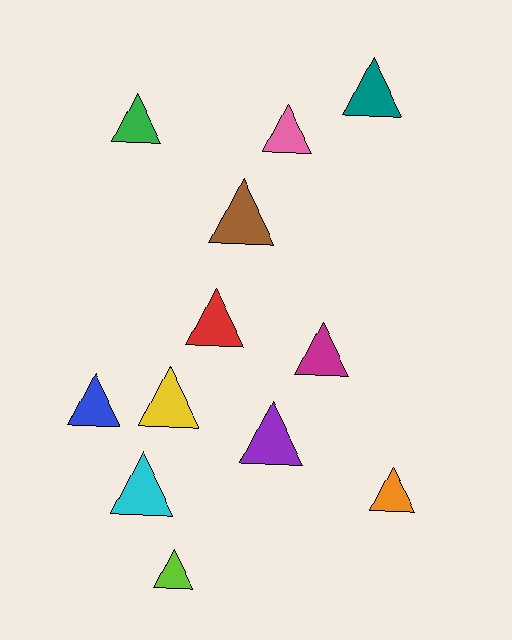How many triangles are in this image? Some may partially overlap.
There are 12 triangles.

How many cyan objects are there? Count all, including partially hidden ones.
There is 1 cyan object.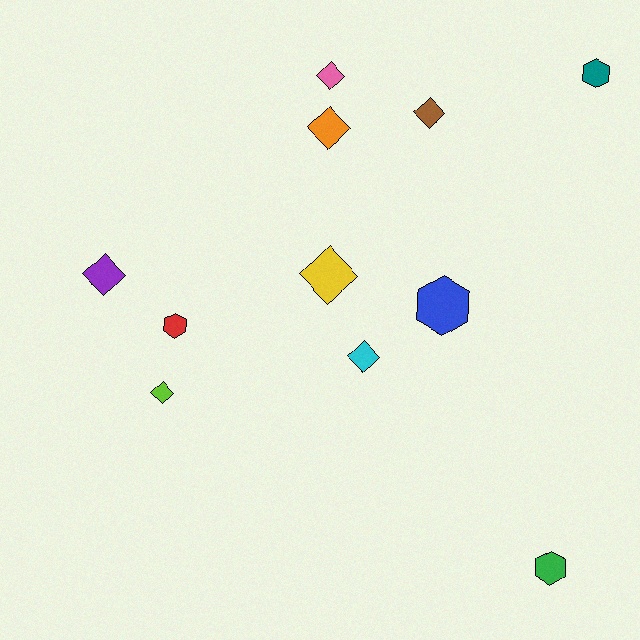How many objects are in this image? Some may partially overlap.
There are 11 objects.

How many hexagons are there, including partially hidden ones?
There are 4 hexagons.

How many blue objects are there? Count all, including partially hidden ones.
There is 1 blue object.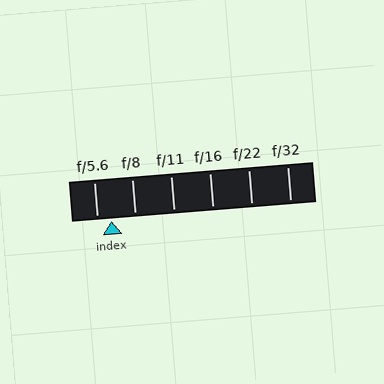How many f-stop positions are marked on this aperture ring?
There are 6 f-stop positions marked.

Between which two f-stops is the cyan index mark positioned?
The index mark is between f/5.6 and f/8.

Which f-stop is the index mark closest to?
The index mark is closest to f/5.6.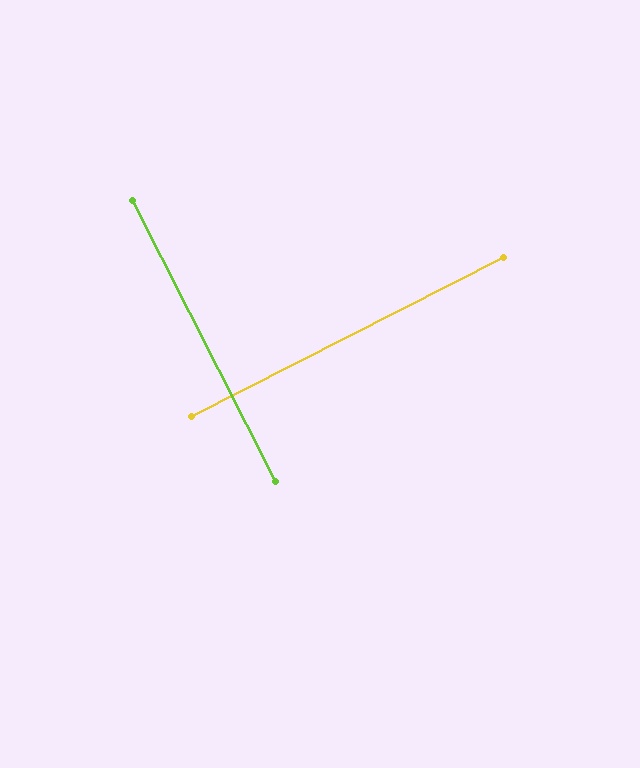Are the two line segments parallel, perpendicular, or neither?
Perpendicular — they meet at approximately 90°.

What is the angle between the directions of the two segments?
Approximately 90 degrees.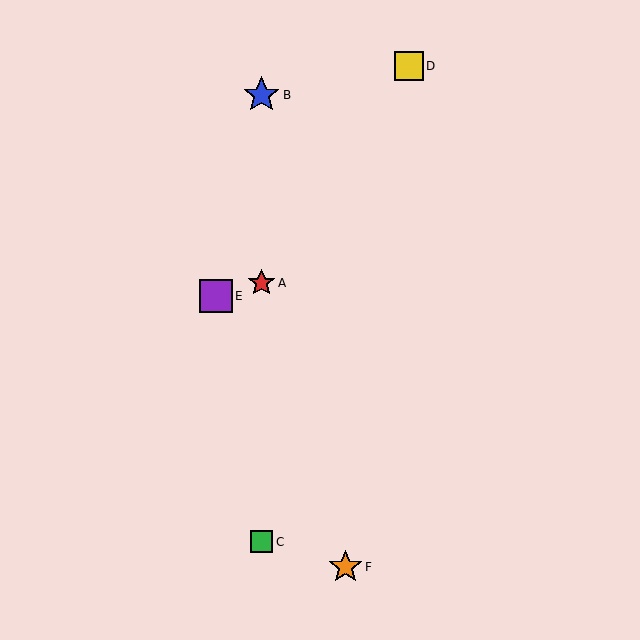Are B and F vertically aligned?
No, B is at x≈262 and F is at x≈345.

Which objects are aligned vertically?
Objects A, B, C are aligned vertically.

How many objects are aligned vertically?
3 objects (A, B, C) are aligned vertically.